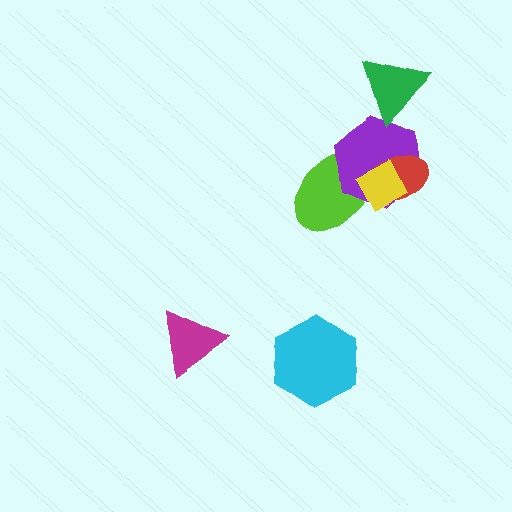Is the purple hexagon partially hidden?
Yes, it is partially covered by another shape.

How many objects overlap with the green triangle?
1 object overlaps with the green triangle.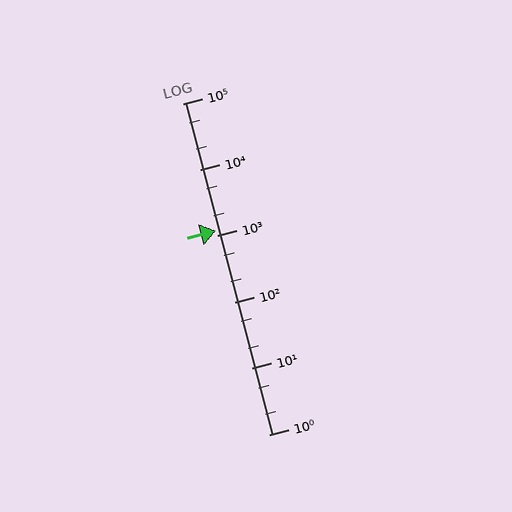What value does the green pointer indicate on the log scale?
The pointer indicates approximately 1200.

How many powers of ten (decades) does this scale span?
The scale spans 5 decades, from 1 to 100000.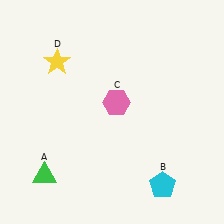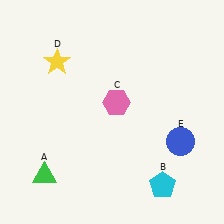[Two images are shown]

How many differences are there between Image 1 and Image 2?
There is 1 difference between the two images.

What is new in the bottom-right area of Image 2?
A blue circle (E) was added in the bottom-right area of Image 2.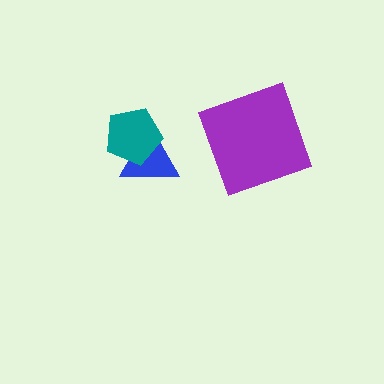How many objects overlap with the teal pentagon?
1 object overlaps with the teal pentagon.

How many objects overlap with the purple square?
0 objects overlap with the purple square.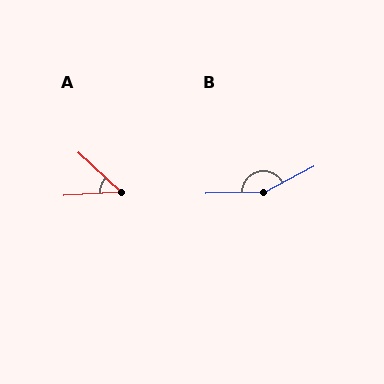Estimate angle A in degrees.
Approximately 47 degrees.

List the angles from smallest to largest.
A (47°), B (154°).